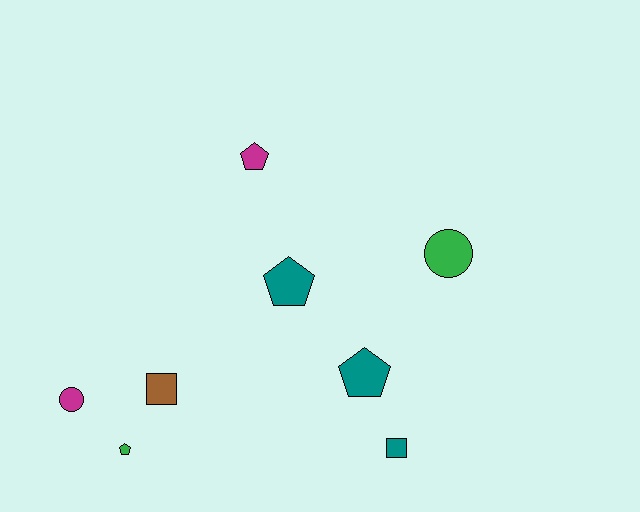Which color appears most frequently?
Teal, with 3 objects.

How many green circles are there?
There is 1 green circle.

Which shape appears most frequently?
Pentagon, with 4 objects.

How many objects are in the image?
There are 8 objects.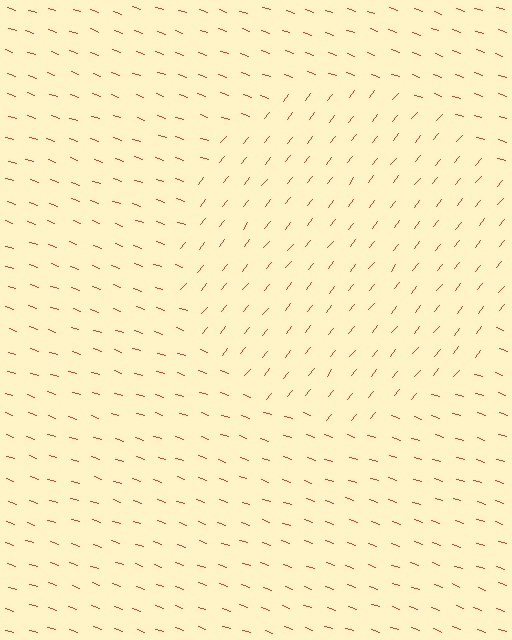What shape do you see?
I see a circle.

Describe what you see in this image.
The image is filled with small red line segments. A circle region in the image has lines oriented differently from the surrounding lines, creating a visible texture boundary.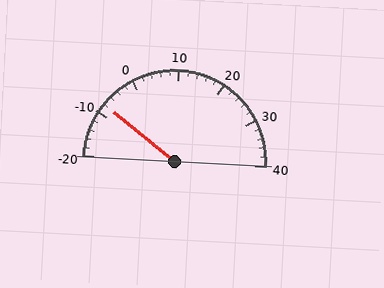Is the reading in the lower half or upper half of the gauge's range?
The reading is in the lower half of the range (-20 to 40).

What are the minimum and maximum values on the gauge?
The gauge ranges from -20 to 40.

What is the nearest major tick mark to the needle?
The nearest major tick mark is -10.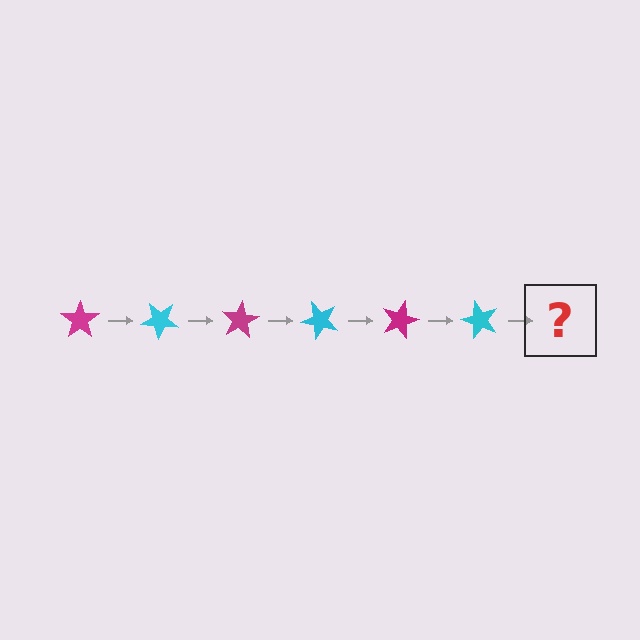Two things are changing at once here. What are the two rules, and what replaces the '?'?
The two rules are that it rotates 40 degrees each step and the color cycles through magenta and cyan. The '?' should be a magenta star, rotated 240 degrees from the start.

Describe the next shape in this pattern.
It should be a magenta star, rotated 240 degrees from the start.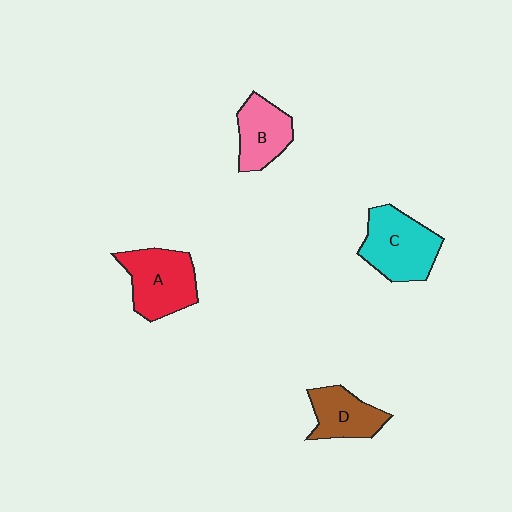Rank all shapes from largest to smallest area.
From largest to smallest: C (cyan), A (red), B (pink), D (brown).